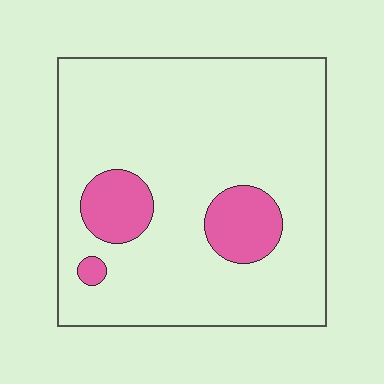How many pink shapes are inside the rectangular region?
3.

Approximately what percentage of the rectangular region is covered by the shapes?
Approximately 15%.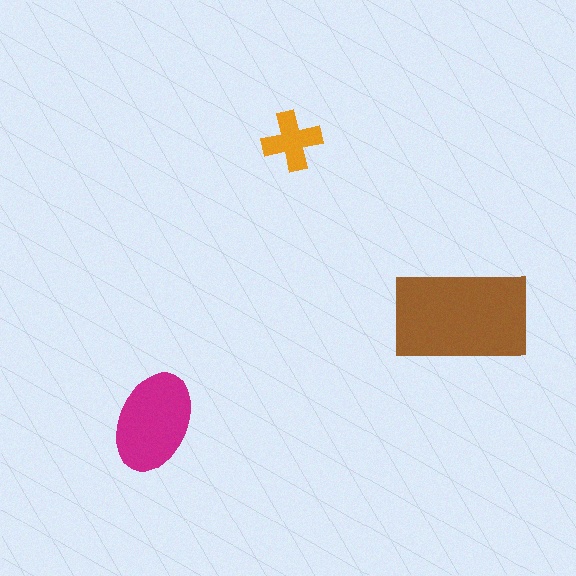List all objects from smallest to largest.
The orange cross, the magenta ellipse, the brown rectangle.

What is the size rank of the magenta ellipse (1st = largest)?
2nd.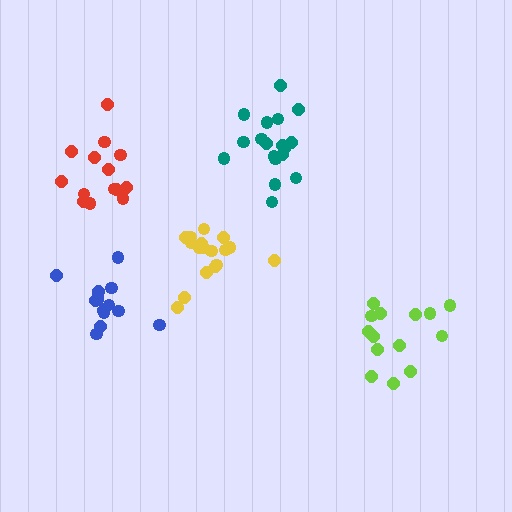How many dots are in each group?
Group 1: 18 dots, Group 2: 14 dots, Group 3: 14 dots, Group 4: 17 dots, Group 5: 14 dots (77 total).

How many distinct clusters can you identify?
There are 5 distinct clusters.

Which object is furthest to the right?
The lime cluster is rightmost.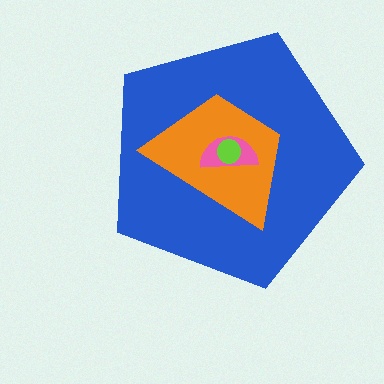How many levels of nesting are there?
4.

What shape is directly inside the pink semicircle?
The lime circle.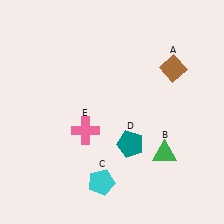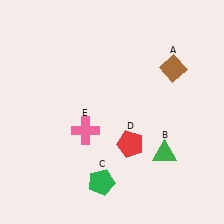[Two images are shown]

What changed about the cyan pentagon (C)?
In Image 1, C is cyan. In Image 2, it changed to green.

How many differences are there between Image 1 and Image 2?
There are 2 differences between the two images.